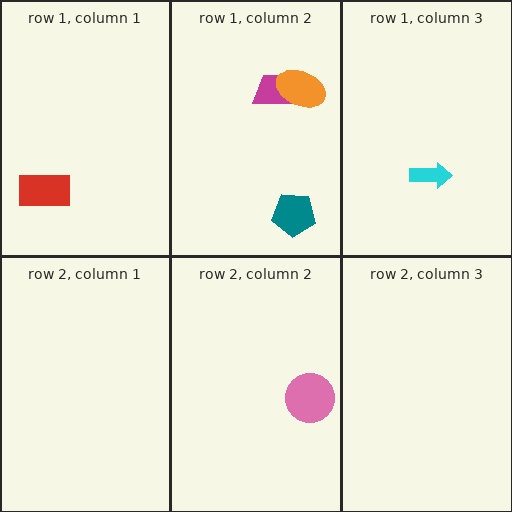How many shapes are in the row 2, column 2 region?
1.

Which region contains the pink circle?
The row 2, column 2 region.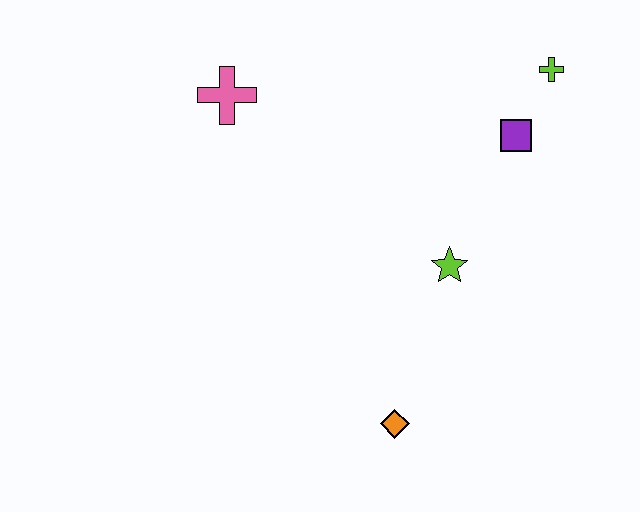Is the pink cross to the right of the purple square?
No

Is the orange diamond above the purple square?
No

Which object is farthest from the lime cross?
The orange diamond is farthest from the lime cross.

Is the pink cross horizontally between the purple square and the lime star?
No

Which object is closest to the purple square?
The lime cross is closest to the purple square.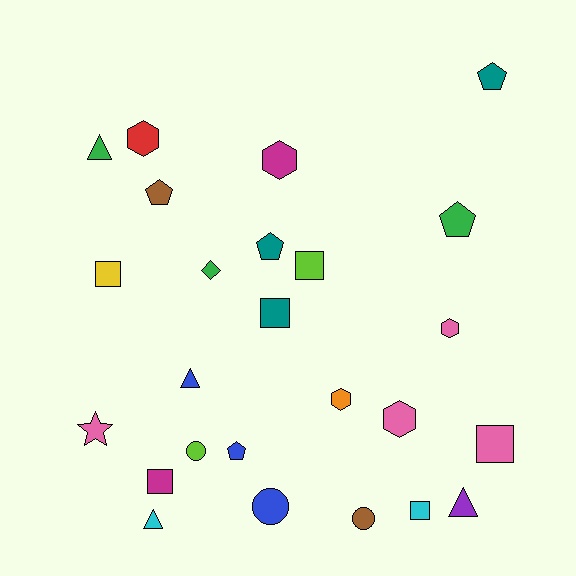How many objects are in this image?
There are 25 objects.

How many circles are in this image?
There are 3 circles.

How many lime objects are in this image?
There are 2 lime objects.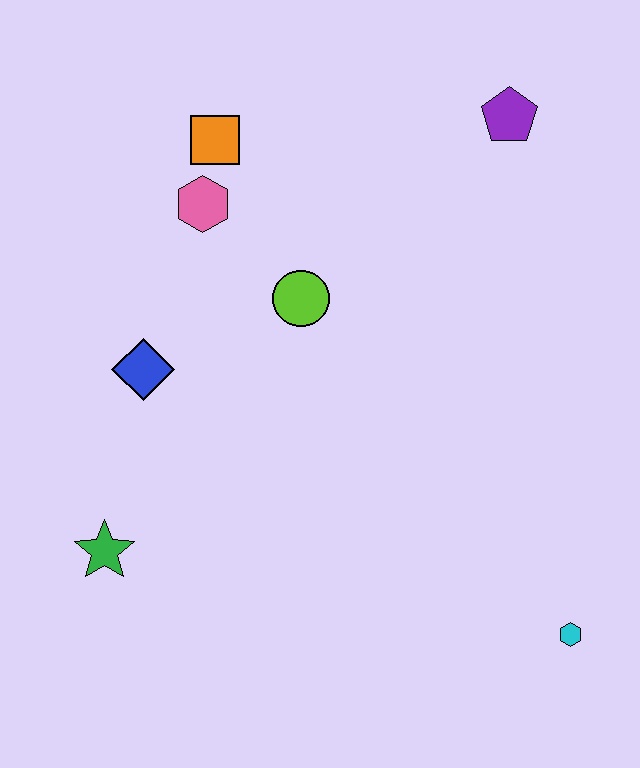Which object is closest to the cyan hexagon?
The lime circle is closest to the cyan hexagon.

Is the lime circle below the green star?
No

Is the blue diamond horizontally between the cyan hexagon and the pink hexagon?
No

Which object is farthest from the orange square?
The cyan hexagon is farthest from the orange square.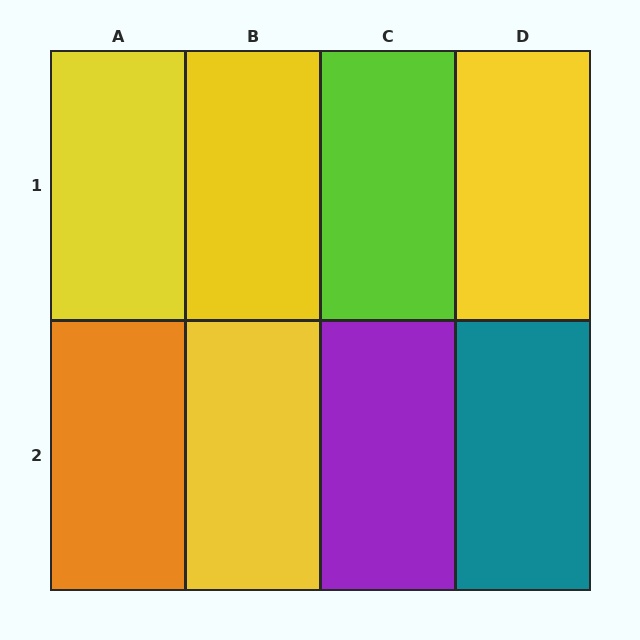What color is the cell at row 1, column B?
Yellow.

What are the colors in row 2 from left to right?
Orange, yellow, purple, teal.